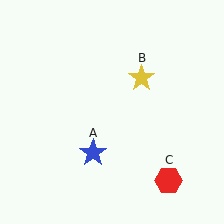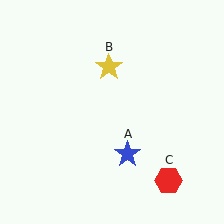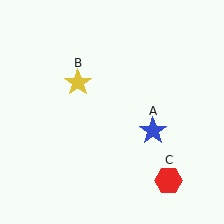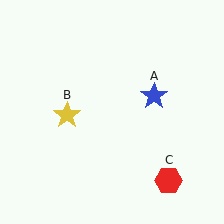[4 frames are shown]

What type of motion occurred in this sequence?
The blue star (object A), yellow star (object B) rotated counterclockwise around the center of the scene.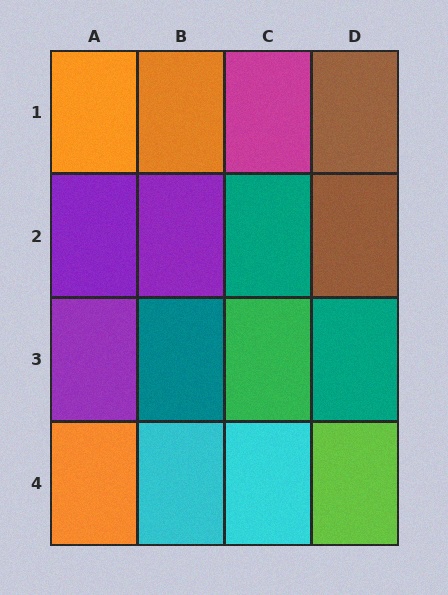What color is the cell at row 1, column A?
Orange.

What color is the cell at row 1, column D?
Brown.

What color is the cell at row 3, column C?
Green.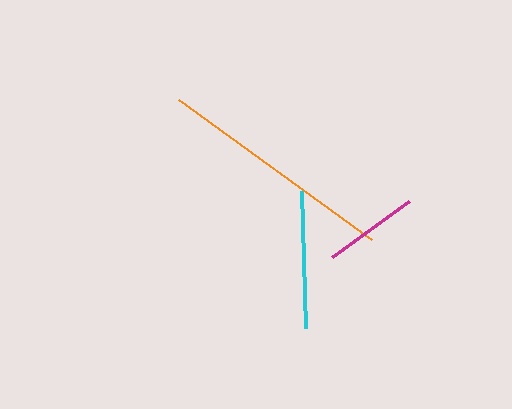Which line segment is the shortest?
The magenta line is the shortest at approximately 95 pixels.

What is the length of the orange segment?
The orange segment is approximately 238 pixels long.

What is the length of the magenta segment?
The magenta segment is approximately 95 pixels long.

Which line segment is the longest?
The orange line is the longest at approximately 238 pixels.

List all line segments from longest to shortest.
From longest to shortest: orange, cyan, magenta.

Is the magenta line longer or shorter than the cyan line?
The cyan line is longer than the magenta line.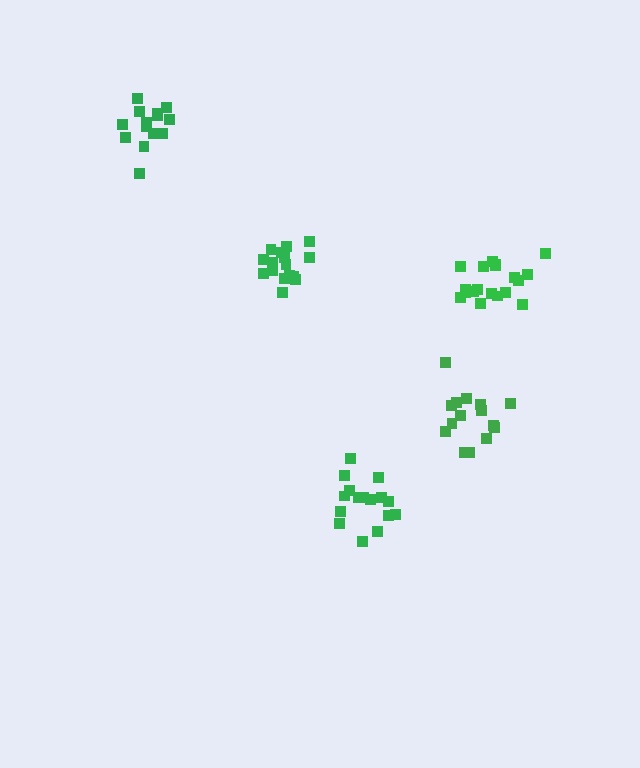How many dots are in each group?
Group 1: 17 dots, Group 2: 14 dots, Group 3: 15 dots, Group 4: 17 dots, Group 5: 19 dots (82 total).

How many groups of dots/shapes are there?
There are 5 groups.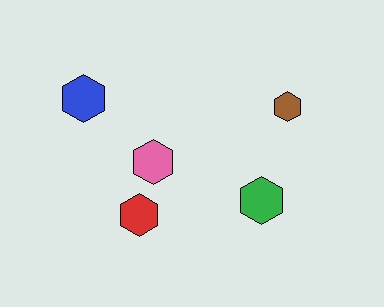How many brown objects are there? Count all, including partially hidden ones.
There is 1 brown object.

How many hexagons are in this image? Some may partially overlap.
There are 5 hexagons.